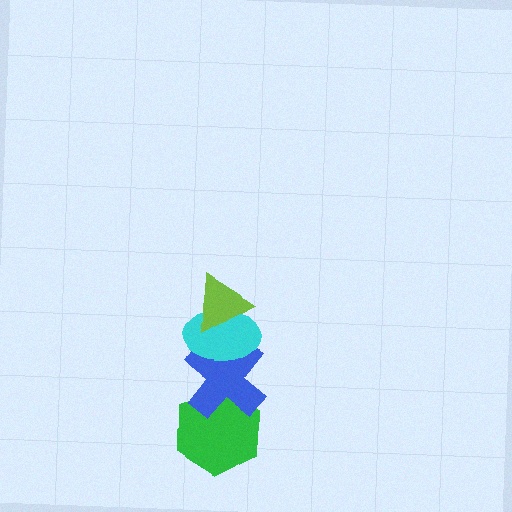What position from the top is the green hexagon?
The green hexagon is 4th from the top.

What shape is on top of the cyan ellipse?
The lime triangle is on top of the cyan ellipse.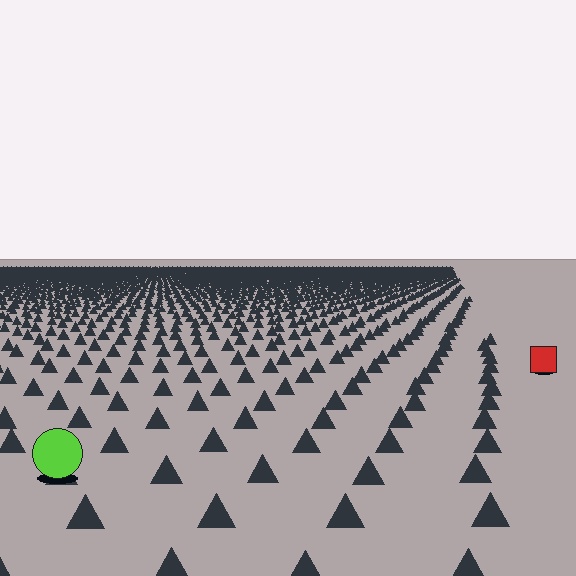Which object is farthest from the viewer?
The red square is farthest from the viewer. It appears smaller and the ground texture around it is denser.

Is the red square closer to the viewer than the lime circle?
No. The lime circle is closer — you can tell from the texture gradient: the ground texture is coarser near it.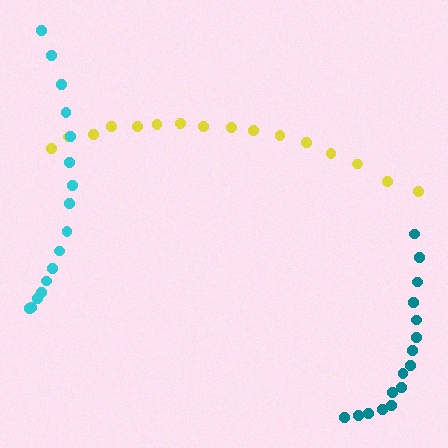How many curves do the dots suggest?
There are 3 distinct paths.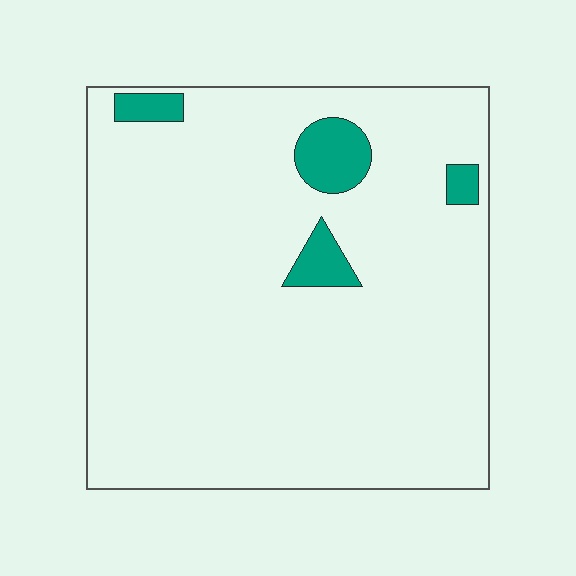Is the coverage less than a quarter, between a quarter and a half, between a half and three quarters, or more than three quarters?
Less than a quarter.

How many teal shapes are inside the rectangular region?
4.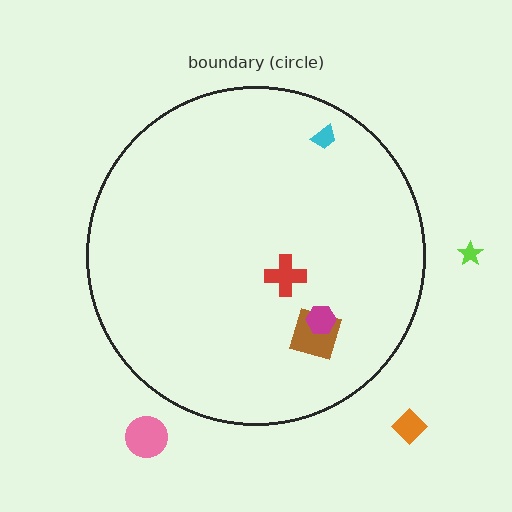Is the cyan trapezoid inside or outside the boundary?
Inside.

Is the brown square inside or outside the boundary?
Inside.